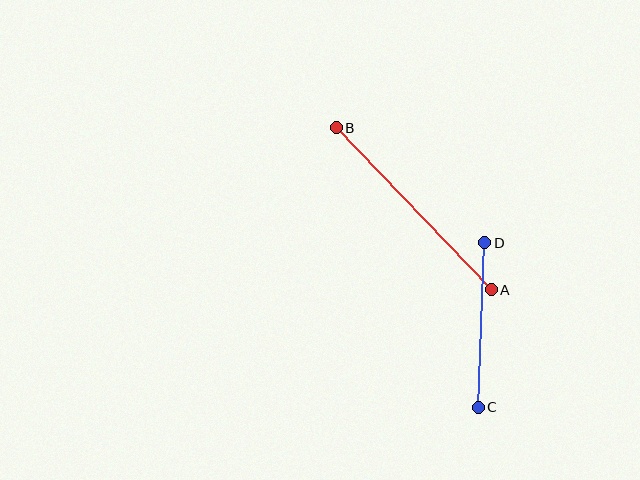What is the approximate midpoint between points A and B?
The midpoint is at approximately (414, 209) pixels.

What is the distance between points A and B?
The distance is approximately 224 pixels.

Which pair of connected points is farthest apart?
Points A and B are farthest apart.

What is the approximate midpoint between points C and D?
The midpoint is at approximately (482, 325) pixels.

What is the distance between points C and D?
The distance is approximately 165 pixels.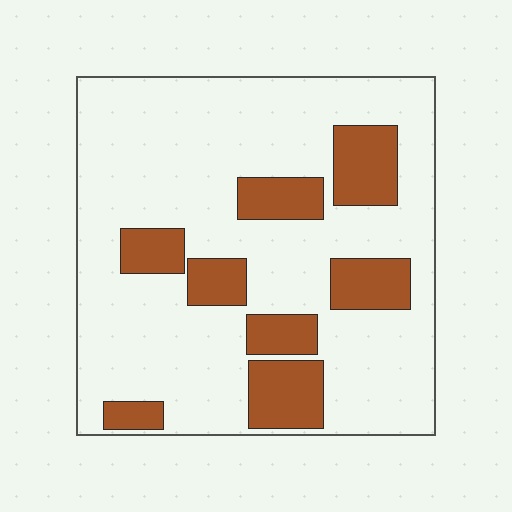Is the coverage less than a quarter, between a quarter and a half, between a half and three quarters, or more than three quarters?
Less than a quarter.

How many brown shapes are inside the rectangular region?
8.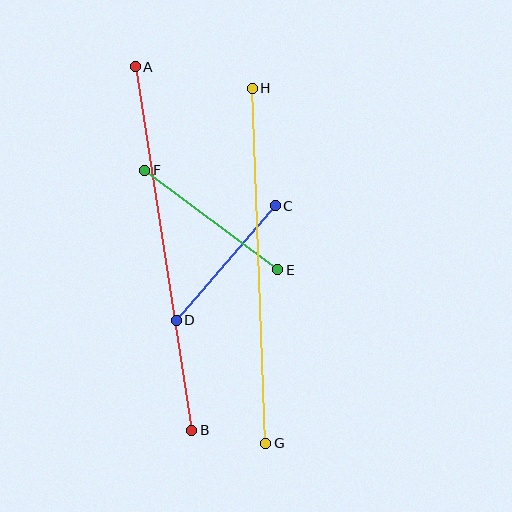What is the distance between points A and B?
The distance is approximately 368 pixels.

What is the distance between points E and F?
The distance is approximately 166 pixels.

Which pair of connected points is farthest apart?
Points A and B are farthest apart.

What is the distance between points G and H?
The distance is approximately 355 pixels.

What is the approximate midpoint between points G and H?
The midpoint is at approximately (259, 266) pixels.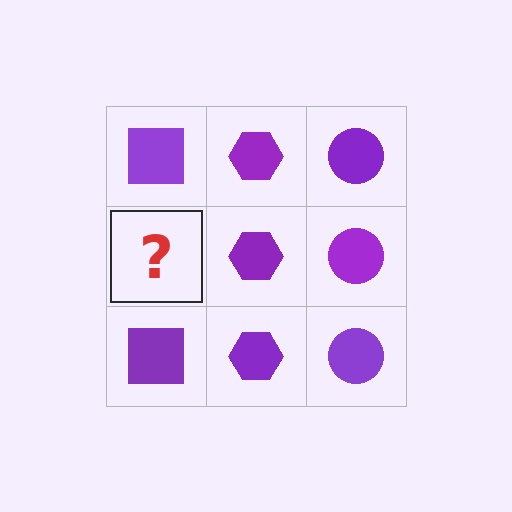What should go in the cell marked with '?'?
The missing cell should contain a purple square.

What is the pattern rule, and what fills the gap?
The rule is that each column has a consistent shape. The gap should be filled with a purple square.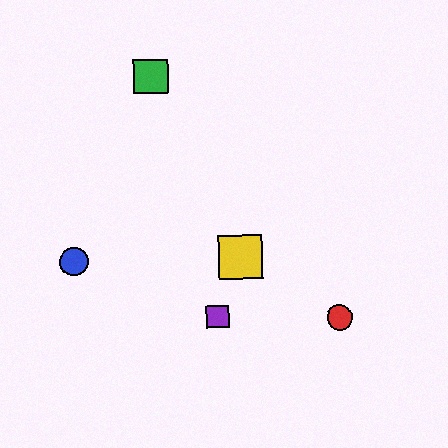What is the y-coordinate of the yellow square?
The yellow square is at y≈257.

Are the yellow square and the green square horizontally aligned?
No, the yellow square is at y≈257 and the green square is at y≈76.